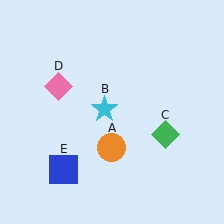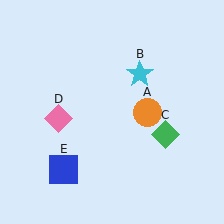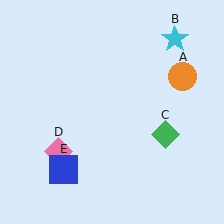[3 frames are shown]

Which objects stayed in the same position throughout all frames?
Green diamond (object C) and blue square (object E) remained stationary.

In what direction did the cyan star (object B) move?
The cyan star (object B) moved up and to the right.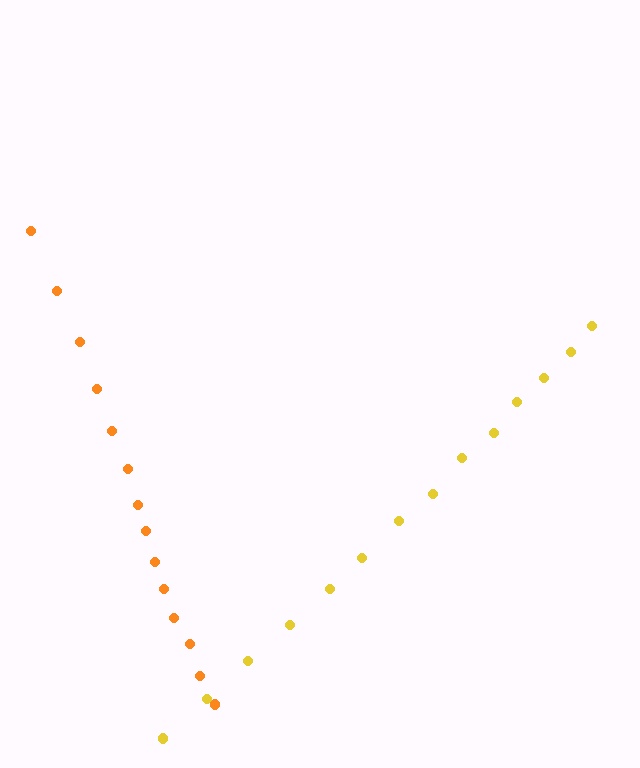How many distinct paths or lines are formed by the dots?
There are 2 distinct paths.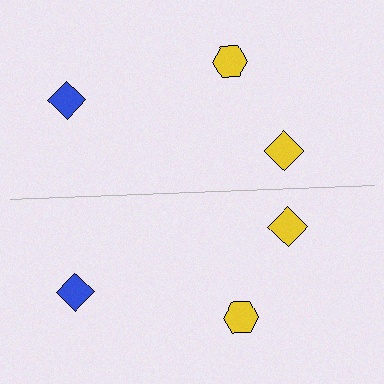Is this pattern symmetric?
Yes, this pattern has bilateral (reflection) symmetry.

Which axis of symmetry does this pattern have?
The pattern has a horizontal axis of symmetry running through the center of the image.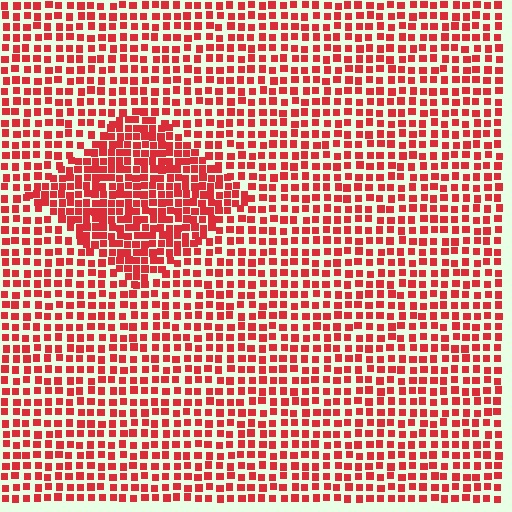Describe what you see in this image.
The image contains small red elements arranged at two different densities. A diamond-shaped region is visible where the elements are more densely packed than the surrounding area.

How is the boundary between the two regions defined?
The boundary is defined by a change in element density (approximately 1.7x ratio). All elements are the same color, size, and shape.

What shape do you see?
I see a diamond.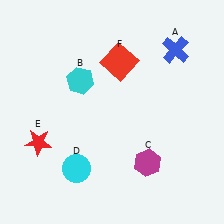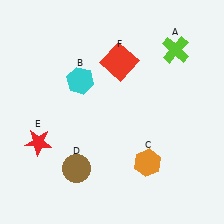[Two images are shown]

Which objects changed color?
A changed from blue to lime. C changed from magenta to orange. D changed from cyan to brown.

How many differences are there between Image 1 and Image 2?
There are 3 differences between the two images.